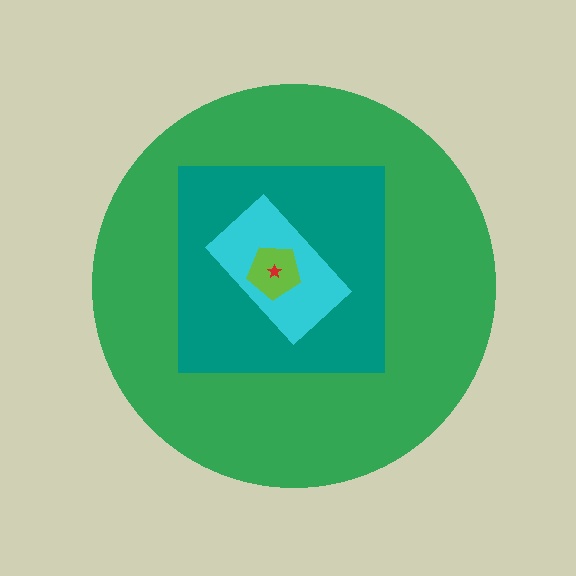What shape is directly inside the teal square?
The cyan rectangle.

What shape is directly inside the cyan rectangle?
The lime pentagon.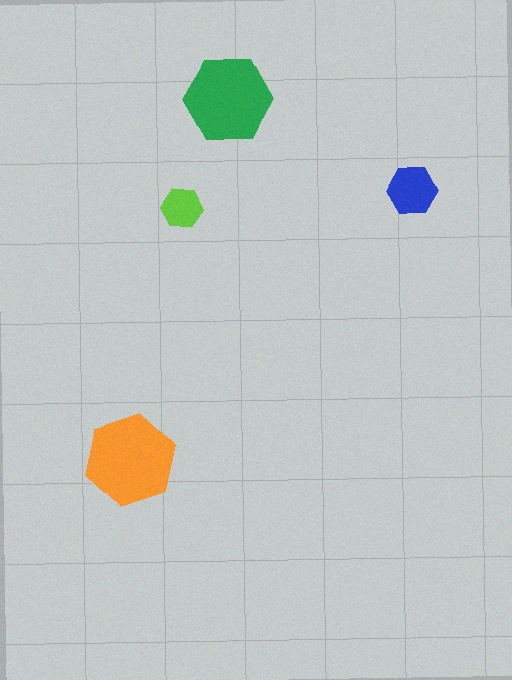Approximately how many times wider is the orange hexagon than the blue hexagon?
About 2 times wider.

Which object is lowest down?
The orange hexagon is bottommost.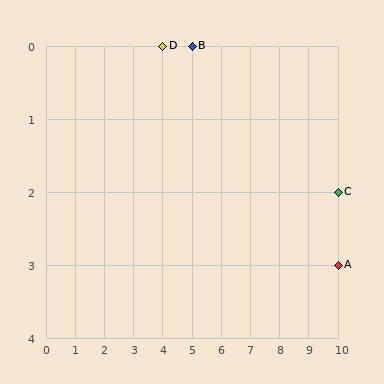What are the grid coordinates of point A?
Point A is at grid coordinates (10, 3).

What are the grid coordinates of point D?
Point D is at grid coordinates (4, 0).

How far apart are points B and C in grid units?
Points B and C are 5 columns and 2 rows apart (about 5.4 grid units diagonally).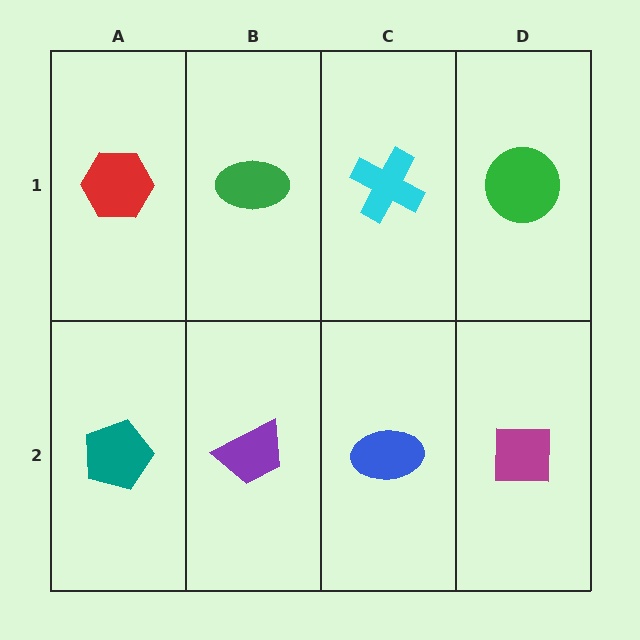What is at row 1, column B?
A green ellipse.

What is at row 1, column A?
A red hexagon.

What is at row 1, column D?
A green circle.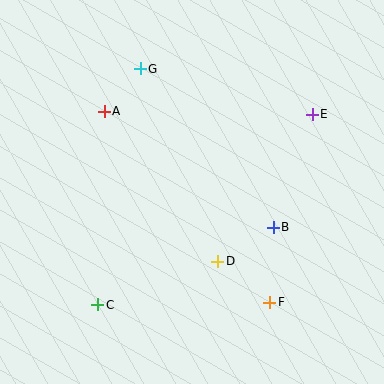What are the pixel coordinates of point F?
Point F is at (270, 302).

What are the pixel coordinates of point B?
Point B is at (273, 227).